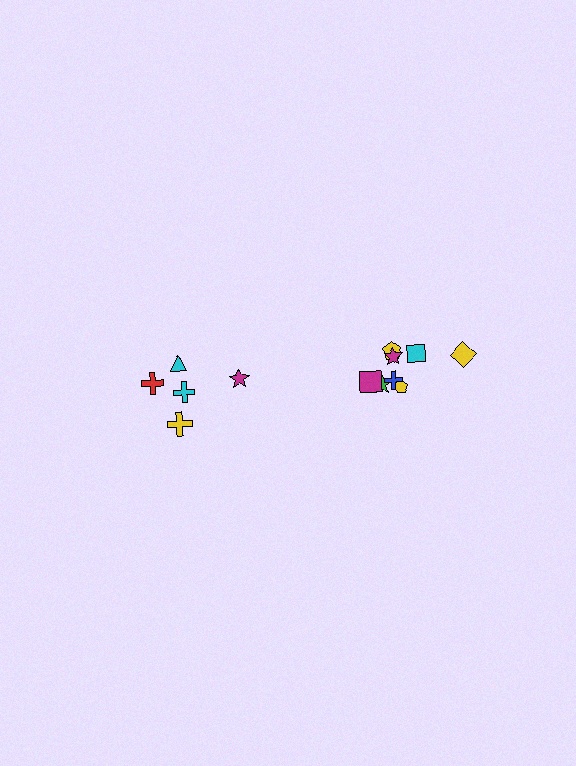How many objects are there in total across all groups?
There are 13 objects.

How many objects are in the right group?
There are 8 objects.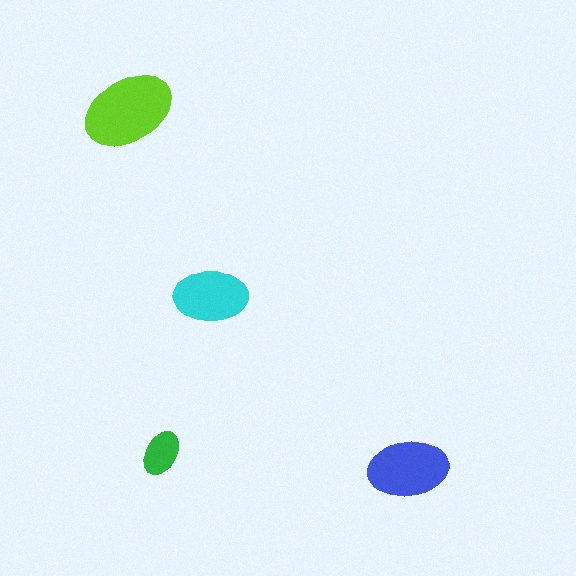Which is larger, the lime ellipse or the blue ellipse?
The lime one.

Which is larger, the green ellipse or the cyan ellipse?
The cyan one.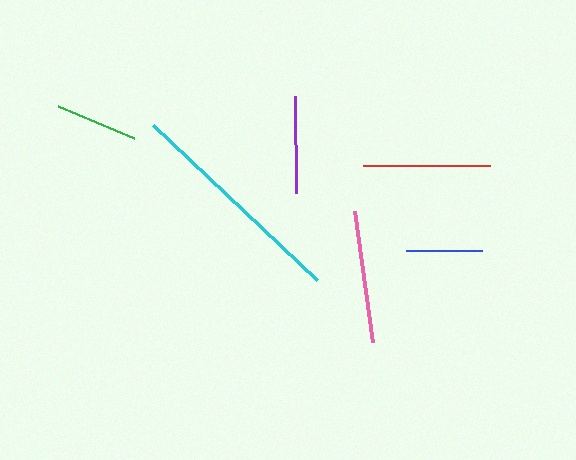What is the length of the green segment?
The green segment is approximately 82 pixels long.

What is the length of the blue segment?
The blue segment is approximately 76 pixels long.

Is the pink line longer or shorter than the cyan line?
The cyan line is longer than the pink line.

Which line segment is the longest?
The cyan line is the longest at approximately 226 pixels.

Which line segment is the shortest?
The blue line is the shortest at approximately 76 pixels.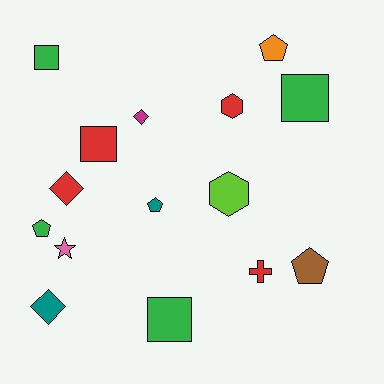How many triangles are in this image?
There are no triangles.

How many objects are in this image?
There are 15 objects.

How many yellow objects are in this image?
There are no yellow objects.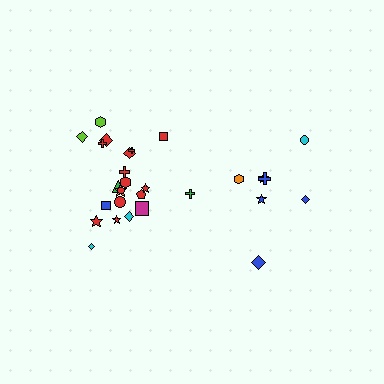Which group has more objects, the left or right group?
The left group.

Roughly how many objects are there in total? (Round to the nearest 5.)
Roughly 30 objects in total.